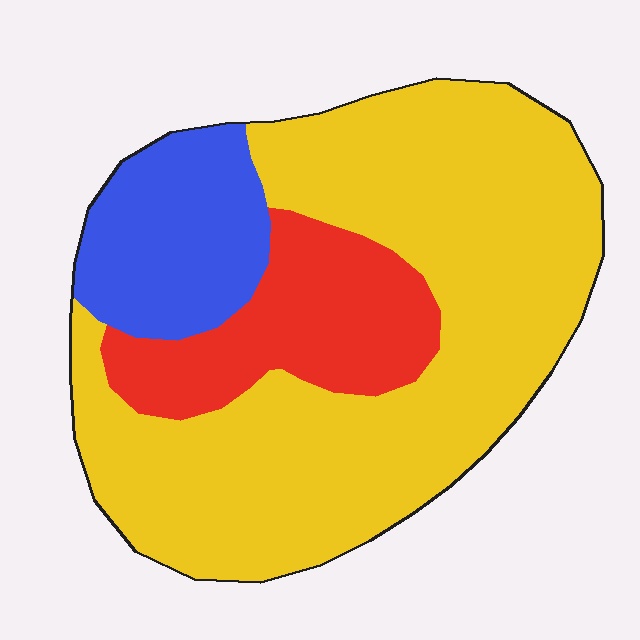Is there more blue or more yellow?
Yellow.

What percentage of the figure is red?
Red takes up about one fifth (1/5) of the figure.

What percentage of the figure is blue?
Blue takes up about one sixth (1/6) of the figure.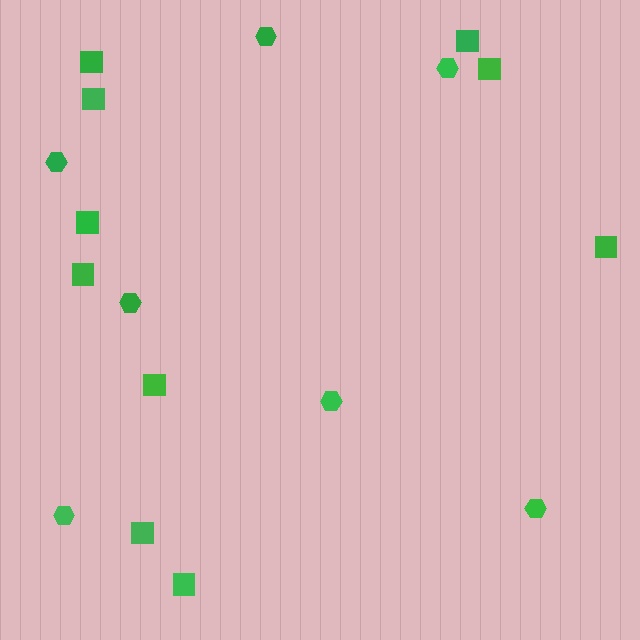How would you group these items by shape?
There are 2 groups: one group of squares (10) and one group of hexagons (7).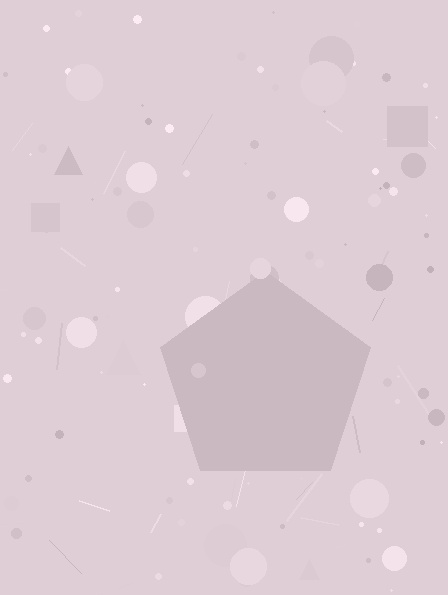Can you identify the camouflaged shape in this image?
The camouflaged shape is a pentagon.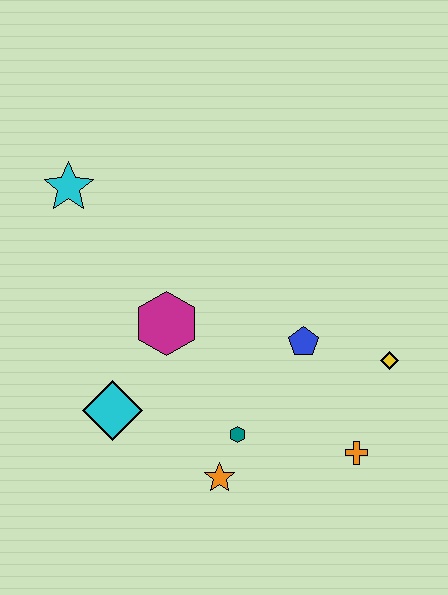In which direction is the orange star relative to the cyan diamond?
The orange star is to the right of the cyan diamond.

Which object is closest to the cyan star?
The magenta hexagon is closest to the cyan star.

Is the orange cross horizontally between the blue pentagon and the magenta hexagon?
No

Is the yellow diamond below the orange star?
No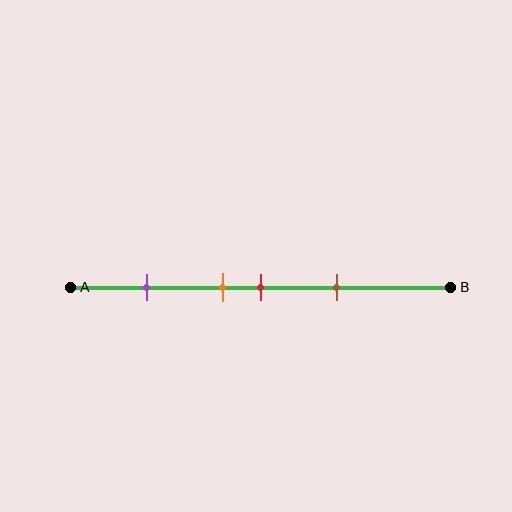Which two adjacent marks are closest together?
The orange and red marks are the closest adjacent pair.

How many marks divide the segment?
There are 4 marks dividing the segment.